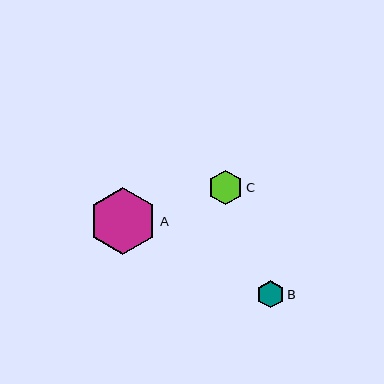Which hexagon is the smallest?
Hexagon B is the smallest with a size of approximately 27 pixels.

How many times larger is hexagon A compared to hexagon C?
Hexagon A is approximately 1.9 times the size of hexagon C.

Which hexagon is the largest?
Hexagon A is the largest with a size of approximately 67 pixels.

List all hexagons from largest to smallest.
From largest to smallest: A, C, B.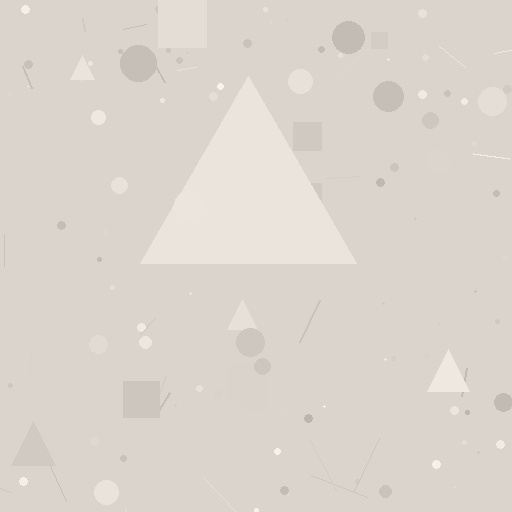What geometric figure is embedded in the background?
A triangle is embedded in the background.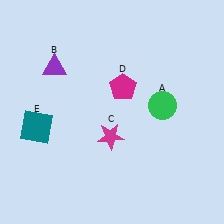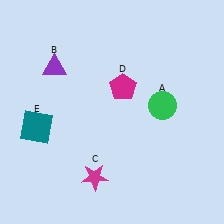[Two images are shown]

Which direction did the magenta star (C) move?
The magenta star (C) moved down.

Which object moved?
The magenta star (C) moved down.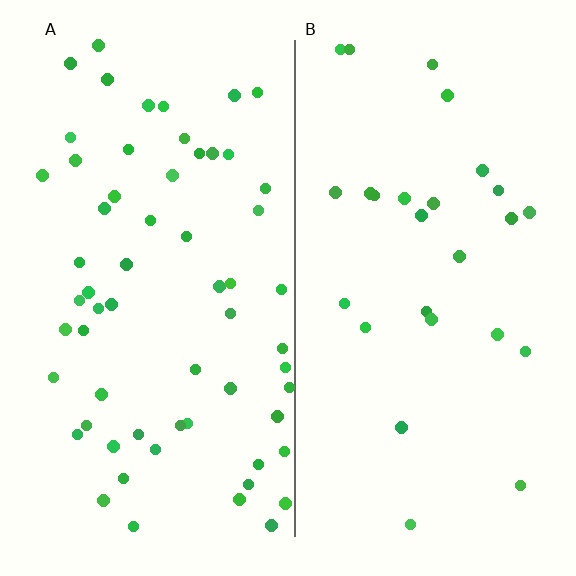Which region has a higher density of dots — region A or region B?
A (the left).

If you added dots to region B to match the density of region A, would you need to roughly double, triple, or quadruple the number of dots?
Approximately double.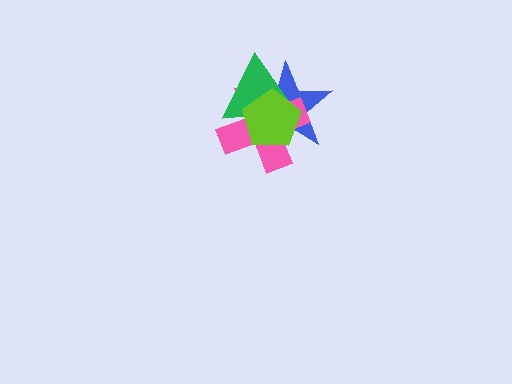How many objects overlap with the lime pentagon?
3 objects overlap with the lime pentagon.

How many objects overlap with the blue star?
3 objects overlap with the blue star.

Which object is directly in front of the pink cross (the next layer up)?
The green triangle is directly in front of the pink cross.